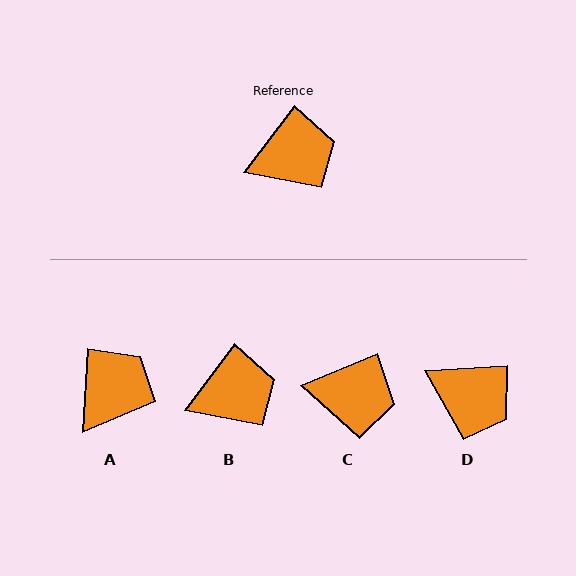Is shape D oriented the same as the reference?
No, it is off by about 49 degrees.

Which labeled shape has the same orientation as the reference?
B.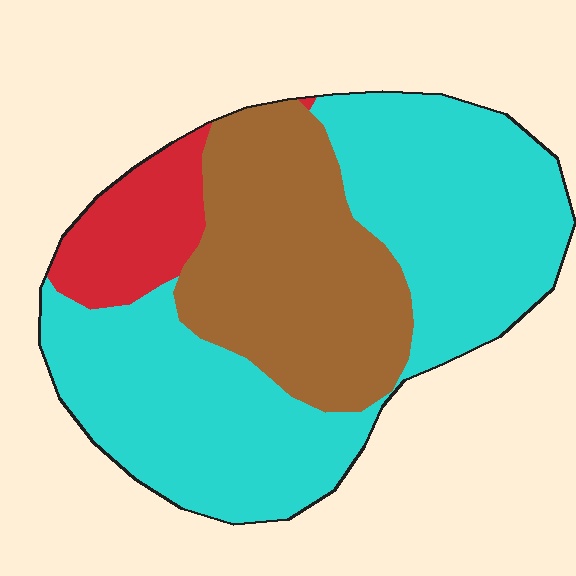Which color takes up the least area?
Red, at roughly 10%.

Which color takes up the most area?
Cyan, at roughly 60%.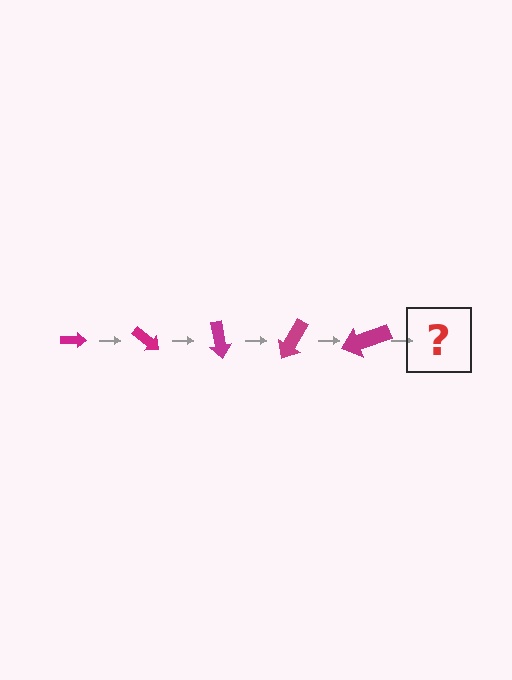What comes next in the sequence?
The next element should be an arrow, larger than the previous one and rotated 200 degrees from the start.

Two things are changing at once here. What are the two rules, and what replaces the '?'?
The two rules are that the arrow grows larger each step and it rotates 40 degrees each step. The '?' should be an arrow, larger than the previous one and rotated 200 degrees from the start.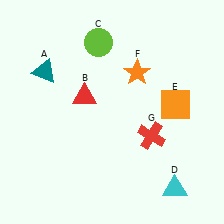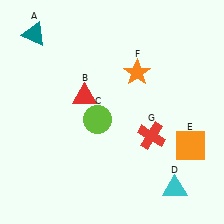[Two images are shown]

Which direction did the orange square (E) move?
The orange square (E) moved down.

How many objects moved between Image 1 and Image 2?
3 objects moved between the two images.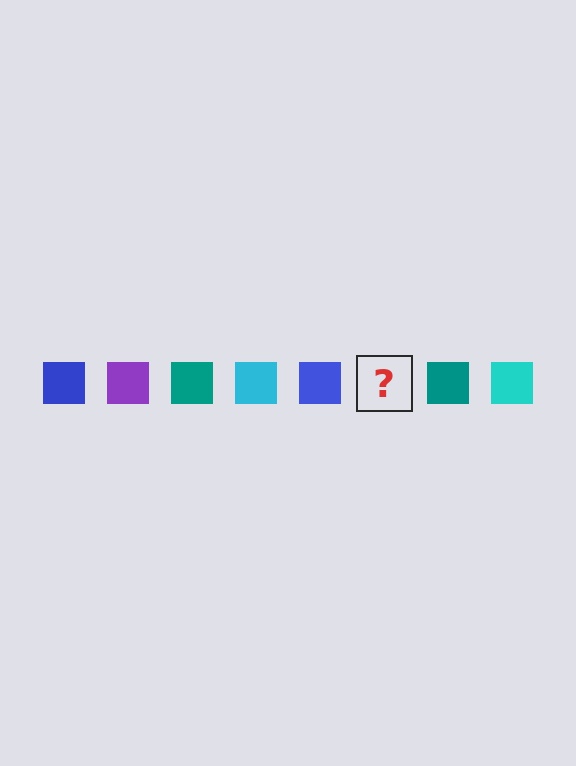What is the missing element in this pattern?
The missing element is a purple square.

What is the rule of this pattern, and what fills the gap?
The rule is that the pattern cycles through blue, purple, teal, cyan squares. The gap should be filled with a purple square.